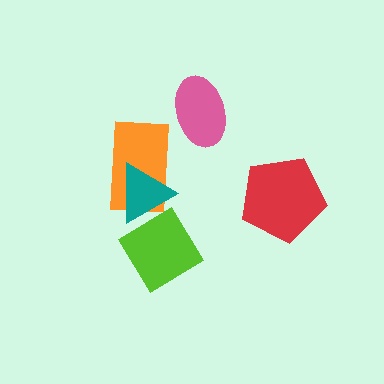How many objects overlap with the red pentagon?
0 objects overlap with the red pentagon.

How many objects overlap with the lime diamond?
1 object overlaps with the lime diamond.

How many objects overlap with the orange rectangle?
1 object overlaps with the orange rectangle.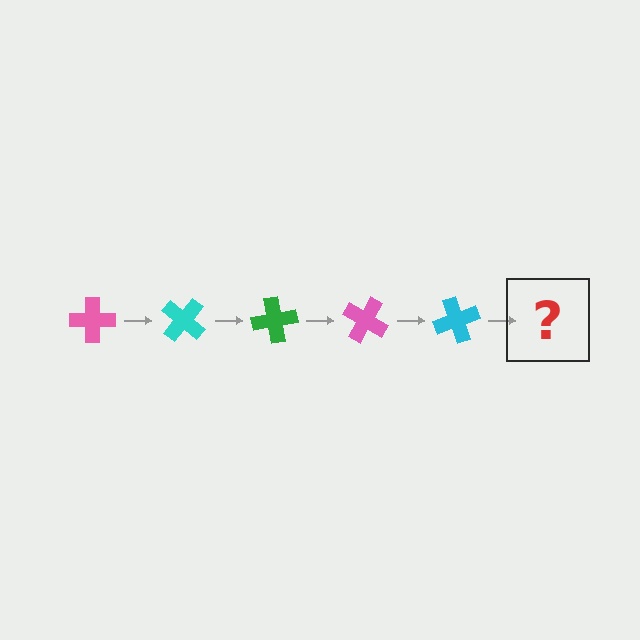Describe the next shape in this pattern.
It should be a green cross, rotated 200 degrees from the start.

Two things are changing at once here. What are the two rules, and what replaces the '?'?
The two rules are that it rotates 40 degrees each step and the color cycles through pink, cyan, and green. The '?' should be a green cross, rotated 200 degrees from the start.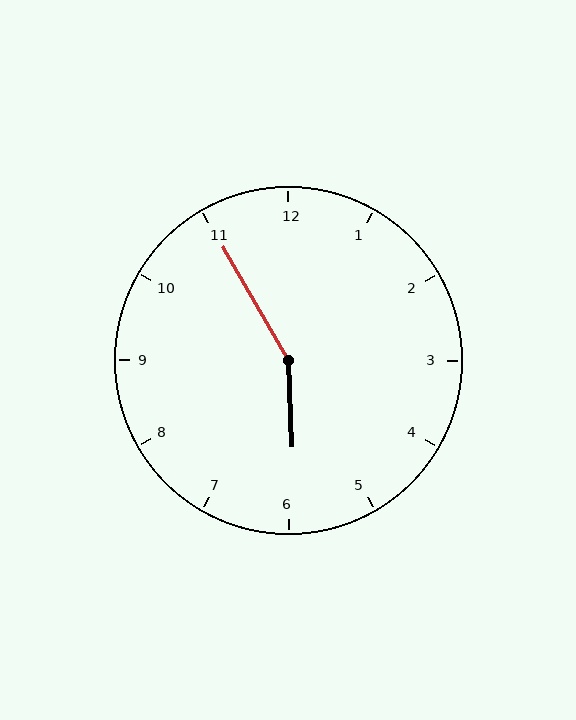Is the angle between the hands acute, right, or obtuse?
It is obtuse.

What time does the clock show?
5:55.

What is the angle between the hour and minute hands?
Approximately 152 degrees.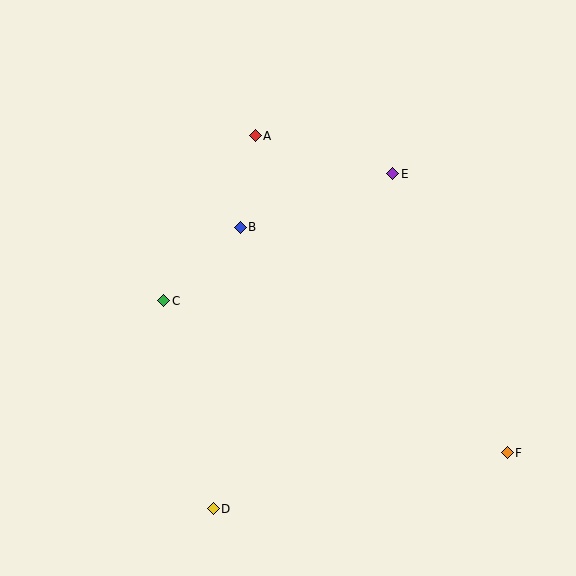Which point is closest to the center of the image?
Point B at (240, 227) is closest to the center.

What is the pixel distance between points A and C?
The distance between A and C is 188 pixels.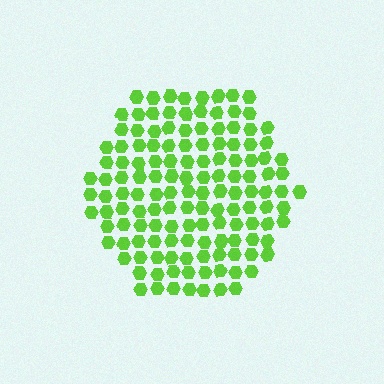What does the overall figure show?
The overall figure shows a hexagon.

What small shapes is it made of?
It is made of small hexagons.